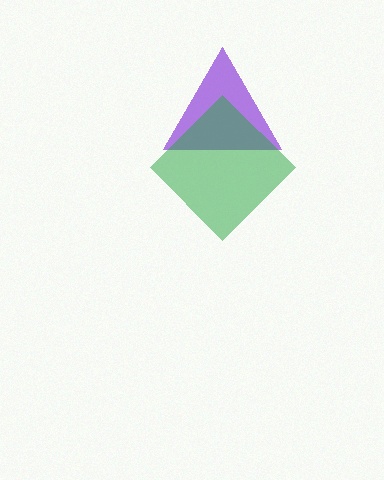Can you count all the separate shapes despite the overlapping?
Yes, there are 2 separate shapes.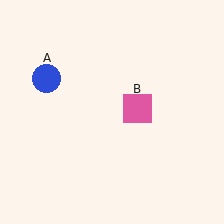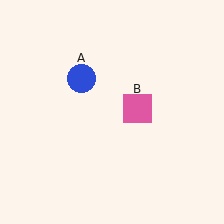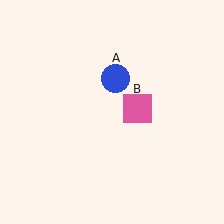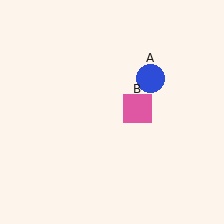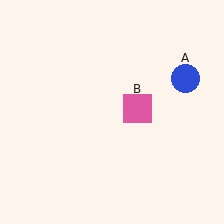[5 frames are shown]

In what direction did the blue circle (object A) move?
The blue circle (object A) moved right.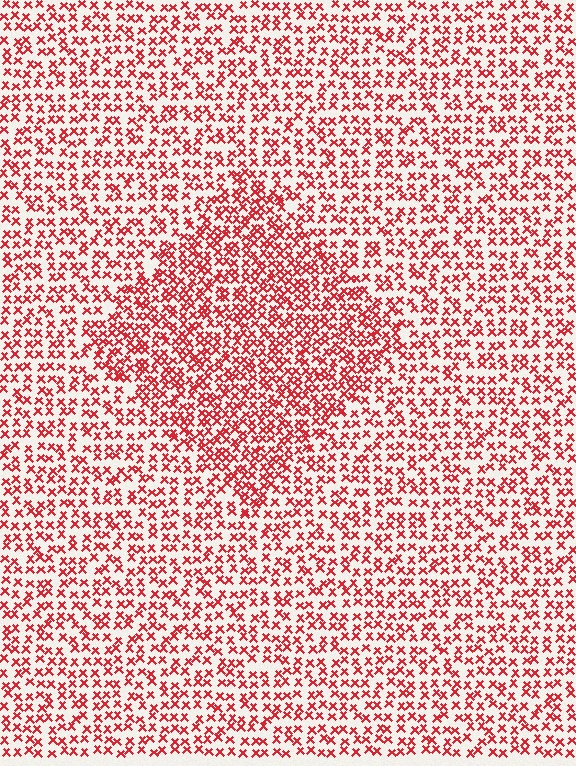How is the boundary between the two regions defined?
The boundary is defined by a change in element density (approximately 1.6x ratio). All elements are the same color, size, and shape.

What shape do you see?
I see a diamond.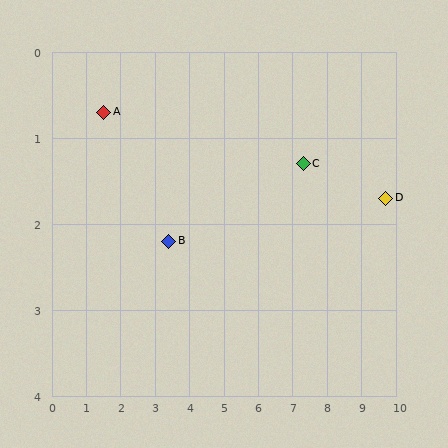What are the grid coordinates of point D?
Point D is at approximately (9.7, 1.7).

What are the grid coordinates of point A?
Point A is at approximately (1.5, 0.7).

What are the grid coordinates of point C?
Point C is at approximately (7.3, 1.3).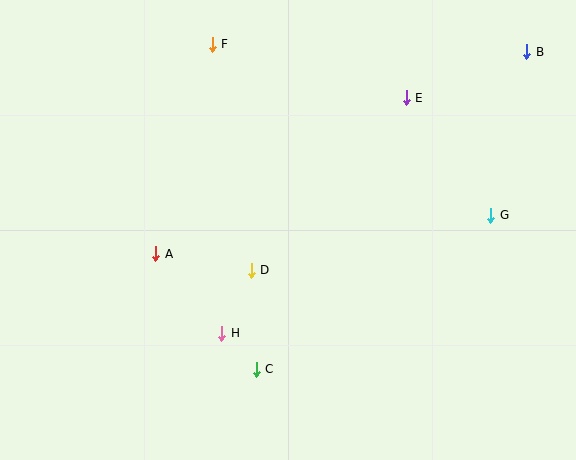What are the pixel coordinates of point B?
Point B is at (527, 52).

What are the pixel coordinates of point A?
Point A is at (156, 254).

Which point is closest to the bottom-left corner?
Point H is closest to the bottom-left corner.